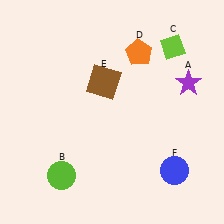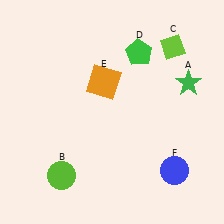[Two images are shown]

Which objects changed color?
A changed from purple to green. D changed from orange to green. E changed from brown to orange.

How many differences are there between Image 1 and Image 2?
There are 3 differences between the two images.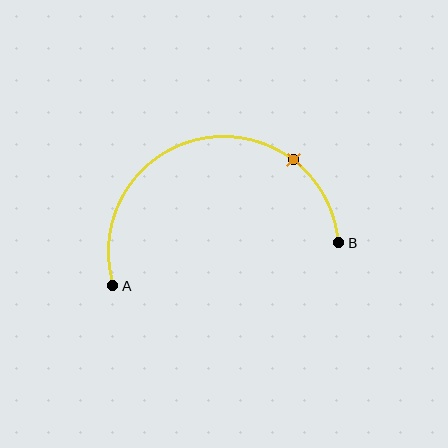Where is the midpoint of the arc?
The arc midpoint is the point on the curve farthest from the straight line joining A and B. It sits above that line.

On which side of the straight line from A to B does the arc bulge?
The arc bulges above the straight line connecting A and B.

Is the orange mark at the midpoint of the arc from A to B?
No. The orange mark lies on the arc but is closer to endpoint B. The arc midpoint would be at the point on the curve equidistant along the arc from both A and B.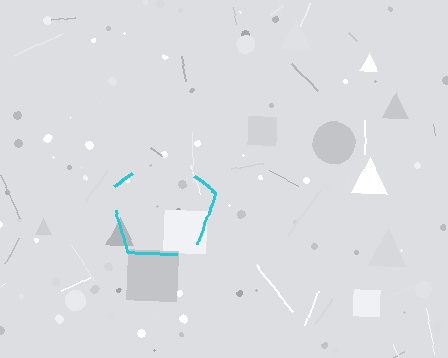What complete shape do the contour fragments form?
The contour fragments form a pentagon.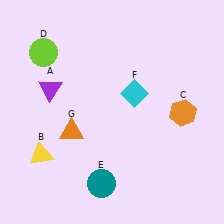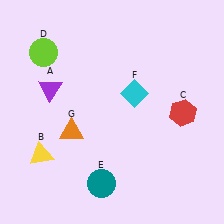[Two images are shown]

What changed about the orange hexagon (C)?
In Image 1, C is orange. In Image 2, it changed to red.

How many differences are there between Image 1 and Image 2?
There is 1 difference between the two images.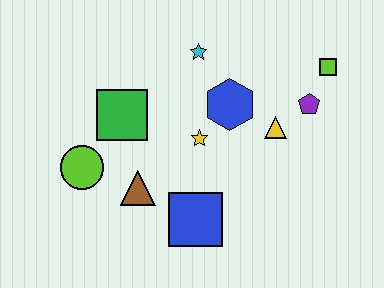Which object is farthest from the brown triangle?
The lime square is farthest from the brown triangle.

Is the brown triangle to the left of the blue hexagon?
Yes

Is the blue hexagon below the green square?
No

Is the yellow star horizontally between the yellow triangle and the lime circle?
Yes